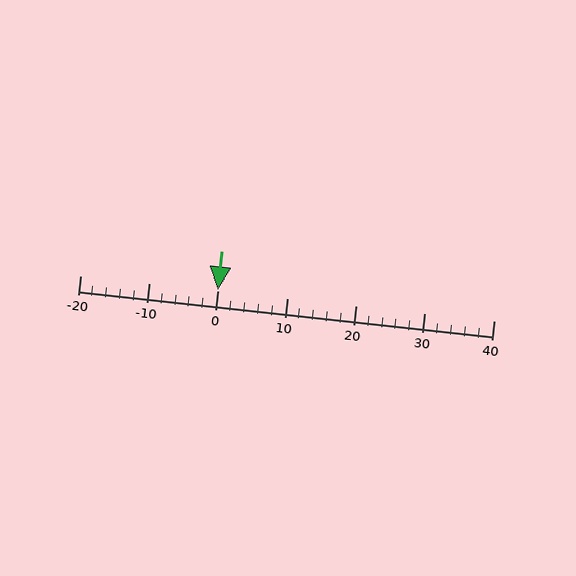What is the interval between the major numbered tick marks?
The major tick marks are spaced 10 units apart.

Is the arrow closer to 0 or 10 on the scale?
The arrow is closer to 0.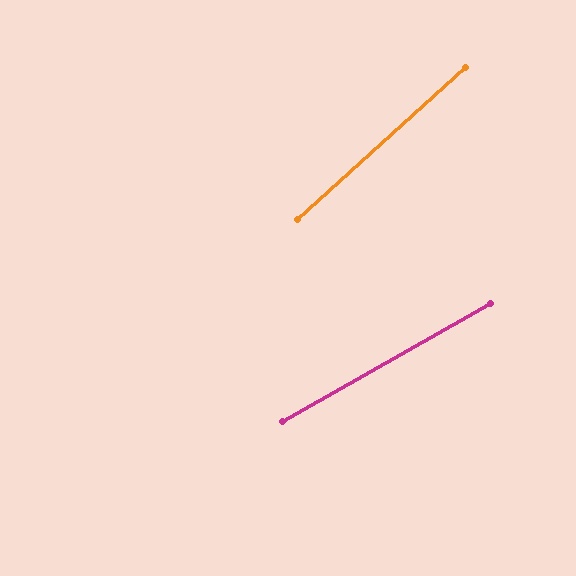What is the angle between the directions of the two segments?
Approximately 13 degrees.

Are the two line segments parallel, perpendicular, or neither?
Neither parallel nor perpendicular — they differ by about 13°.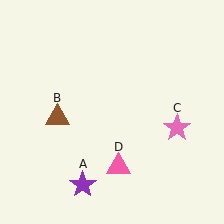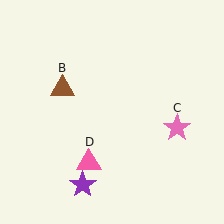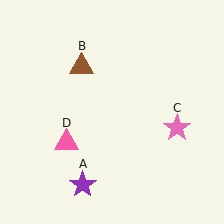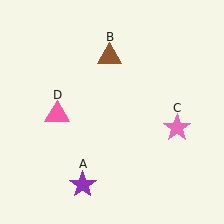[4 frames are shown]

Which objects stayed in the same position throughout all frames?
Purple star (object A) and pink star (object C) remained stationary.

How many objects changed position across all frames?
2 objects changed position: brown triangle (object B), pink triangle (object D).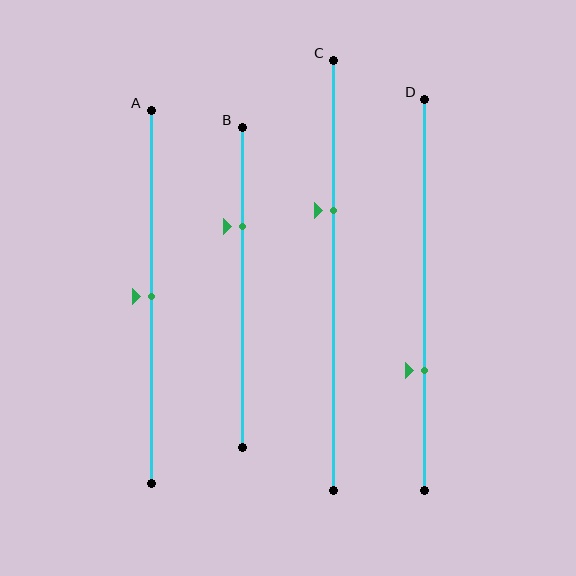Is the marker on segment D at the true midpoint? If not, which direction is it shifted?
No, the marker on segment D is shifted downward by about 19% of the segment length.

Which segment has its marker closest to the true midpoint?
Segment A has its marker closest to the true midpoint.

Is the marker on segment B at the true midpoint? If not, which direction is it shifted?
No, the marker on segment B is shifted upward by about 19% of the segment length.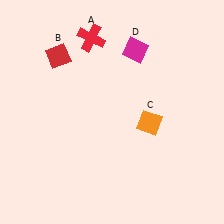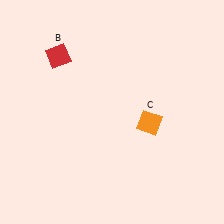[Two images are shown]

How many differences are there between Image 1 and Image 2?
There are 2 differences between the two images.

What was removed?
The magenta diamond (D), the red cross (A) were removed in Image 2.